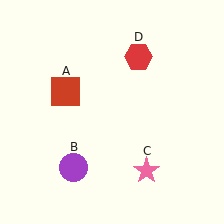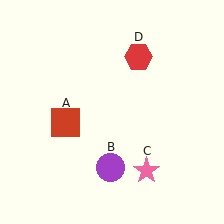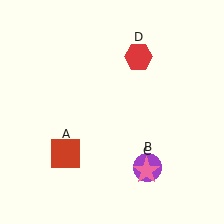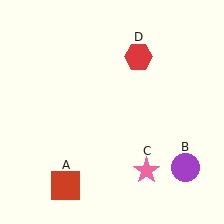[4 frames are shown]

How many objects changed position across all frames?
2 objects changed position: red square (object A), purple circle (object B).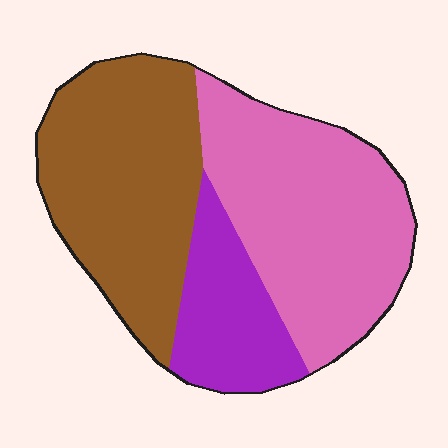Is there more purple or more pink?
Pink.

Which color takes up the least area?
Purple, at roughly 20%.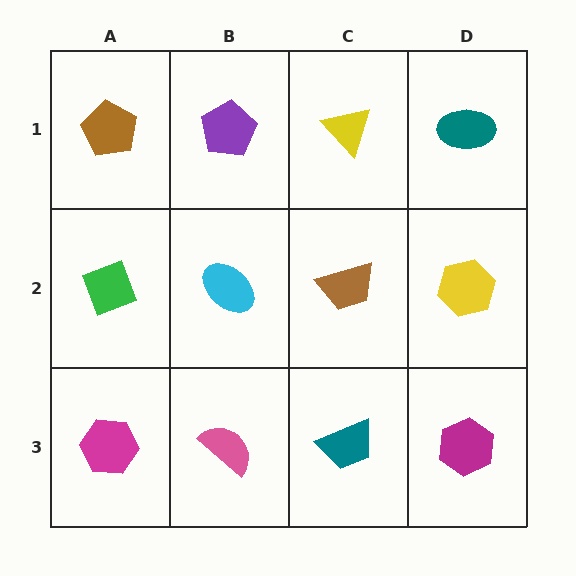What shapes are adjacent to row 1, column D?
A yellow hexagon (row 2, column D), a yellow triangle (row 1, column C).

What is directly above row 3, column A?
A green diamond.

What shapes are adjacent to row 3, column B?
A cyan ellipse (row 2, column B), a magenta hexagon (row 3, column A), a teal trapezoid (row 3, column C).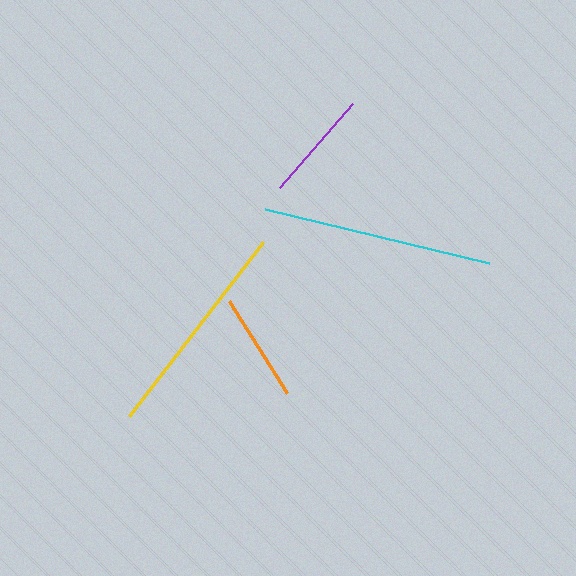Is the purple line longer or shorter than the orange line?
The purple line is longer than the orange line.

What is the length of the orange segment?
The orange segment is approximately 109 pixels long.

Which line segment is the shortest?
The orange line is the shortest at approximately 109 pixels.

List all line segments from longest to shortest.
From longest to shortest: cyan, yellow, purple, orange.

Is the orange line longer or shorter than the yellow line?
The yellow line is longer than the orange line.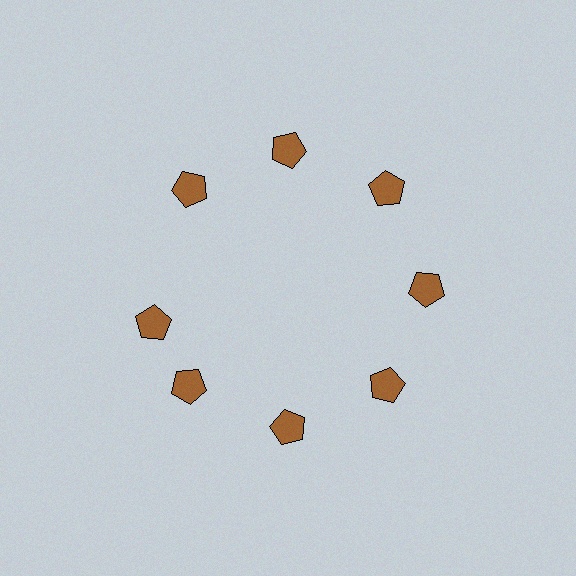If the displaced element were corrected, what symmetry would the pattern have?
It would have 8-fold rotational symmetry — the pattern would map onto itself every 45 degrees.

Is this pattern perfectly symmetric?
No. The 8 brown pentagons are arranged in a ring, but one element near the 9 o'clock position is rotated out of alignment along the ring, breaking the 8-fold rotational symmetry.